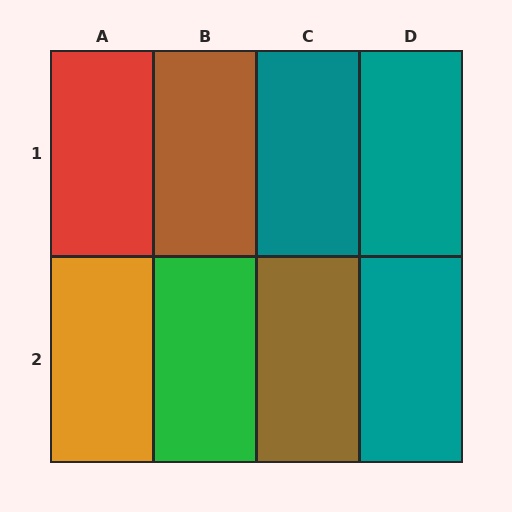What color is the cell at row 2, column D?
Teal.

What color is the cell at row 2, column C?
Brown.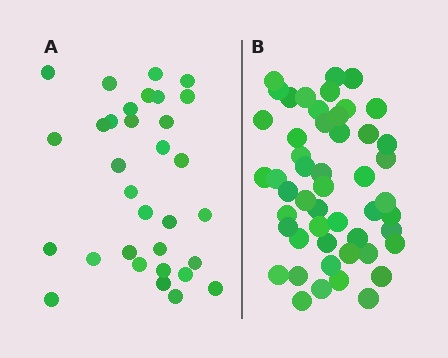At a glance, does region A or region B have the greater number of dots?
Region B (the right region) has more dots.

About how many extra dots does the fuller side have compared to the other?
Region B has approximately 20 more dots than region A.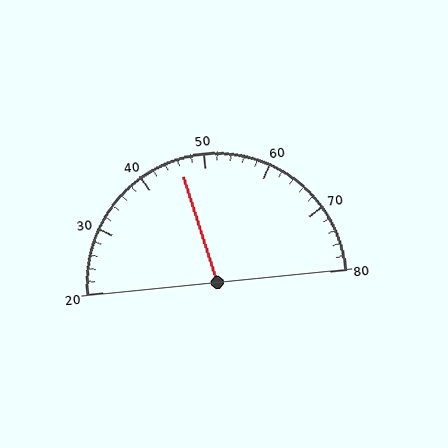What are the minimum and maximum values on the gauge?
The gauge ranges from 20 to 80.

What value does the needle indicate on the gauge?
The needle indicates approximately 46.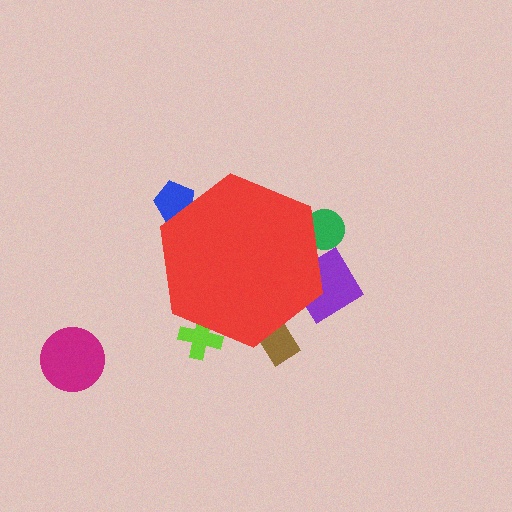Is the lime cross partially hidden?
Yes, the lime cross is partially hidden behind the red hexagon.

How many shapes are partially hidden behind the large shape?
5 shapes are partially hidden.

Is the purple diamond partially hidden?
Yes, the purple diamond is partially hidden behind the red hexagon.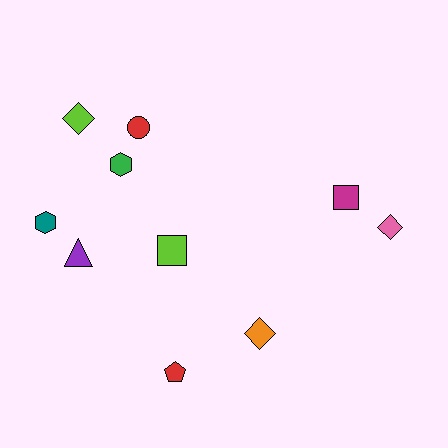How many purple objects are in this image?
There is 1 purple object.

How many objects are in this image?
There are 10 objects.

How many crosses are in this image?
There are no crosses.